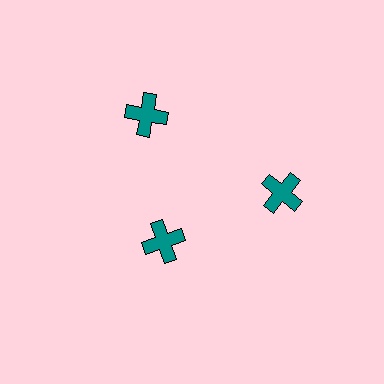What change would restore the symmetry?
The symmetry would be restored by moving it outward, back onto the ring so that all 3 crosses sit at equal angles and equal distance from the center.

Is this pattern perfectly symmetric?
No. The 3 teal crosses are arranged in a ring, but one element near the 7 o'clock position is pulled inward toward the center, breaking the 3-fold rotational symmetry.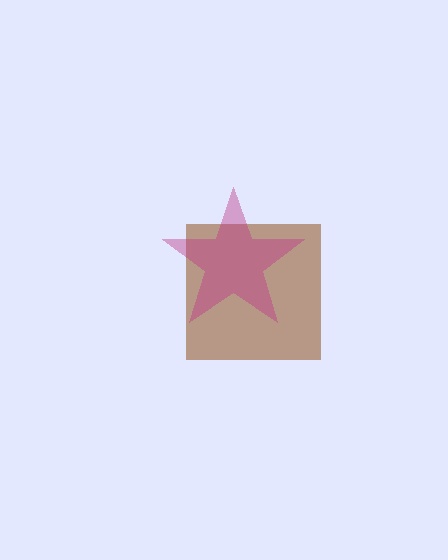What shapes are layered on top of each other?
The layered shapes are: a brown square, a magenta star.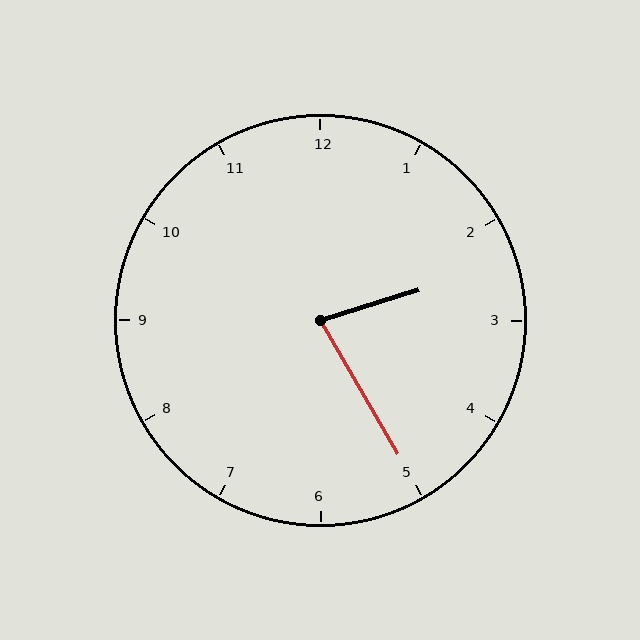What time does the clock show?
2:25.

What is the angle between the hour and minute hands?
Approximately 78 degrees.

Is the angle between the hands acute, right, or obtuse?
It is acute.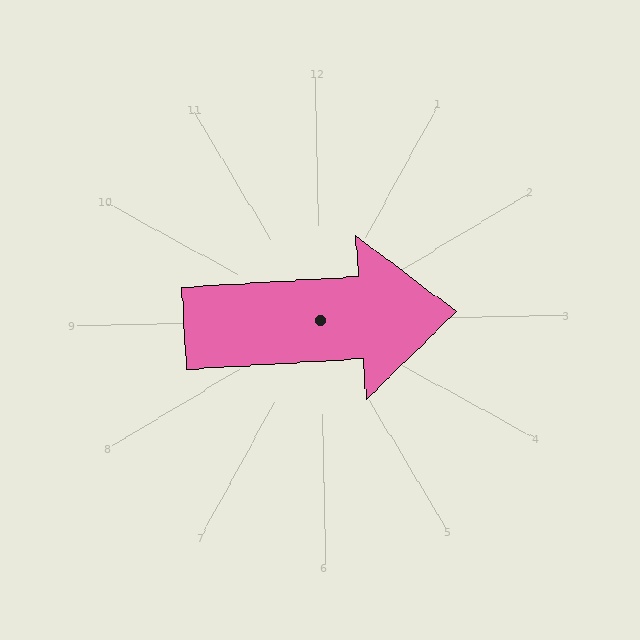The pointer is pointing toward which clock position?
Roughly 3 o'clock.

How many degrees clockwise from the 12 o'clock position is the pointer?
Approximately 88 degrees.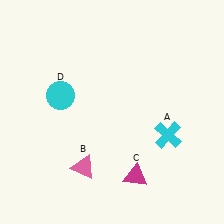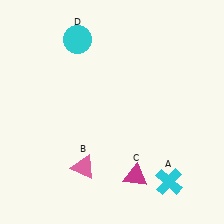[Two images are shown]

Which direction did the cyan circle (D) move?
The cyan circle (D) moved up.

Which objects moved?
The objects that moved are: the cyan cross (A), the cyan circle (D).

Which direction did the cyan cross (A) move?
The cyan cross (A) moved down.